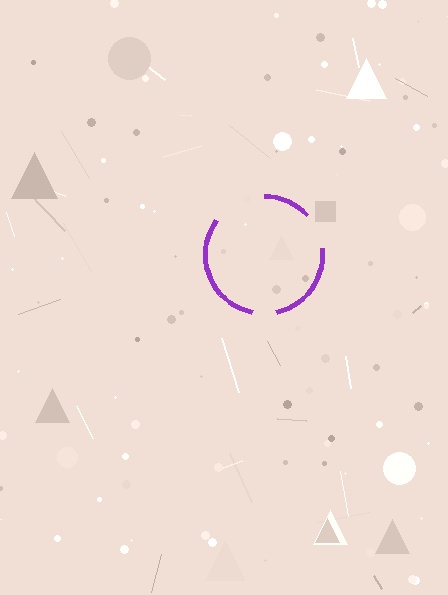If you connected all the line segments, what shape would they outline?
They would outline a circle.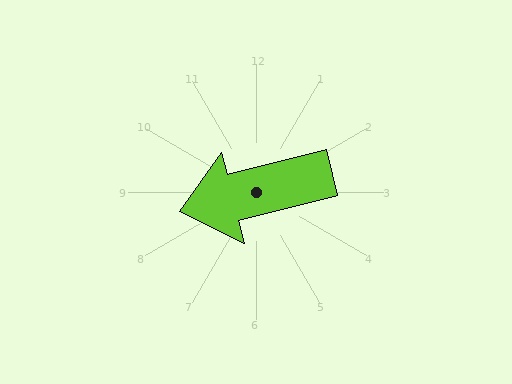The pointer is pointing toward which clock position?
Roughly 9 o'clock.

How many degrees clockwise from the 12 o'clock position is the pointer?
Approximately 256 degrees.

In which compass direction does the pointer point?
West.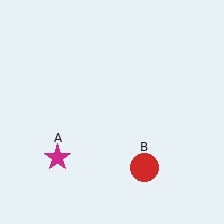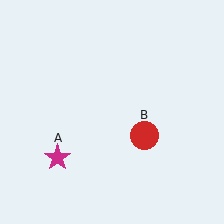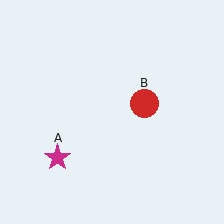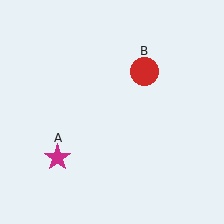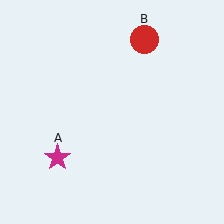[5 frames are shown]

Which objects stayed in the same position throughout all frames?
Magenta star (object A) remained stationary.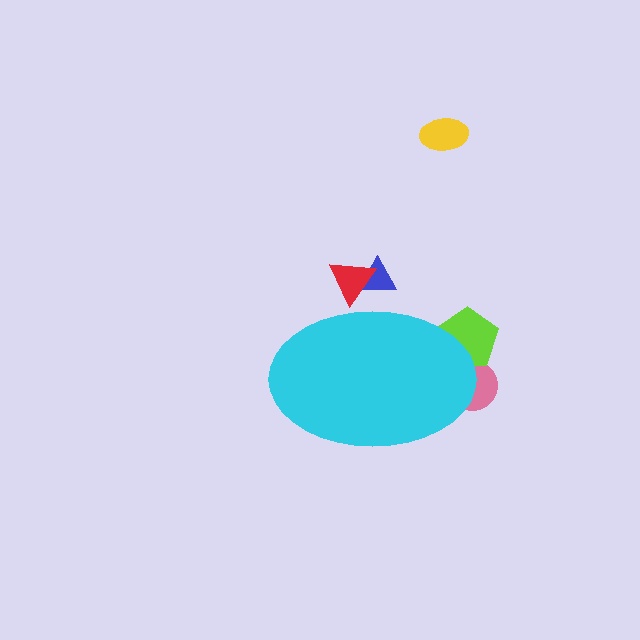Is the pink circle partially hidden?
Yes, the pink circle is partially hidden behind the cyan ellipse.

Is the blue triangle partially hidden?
Yes, the blue triangle is partially hidden behind the cyan ellipse.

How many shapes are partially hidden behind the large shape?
4 shapes are partially hidden.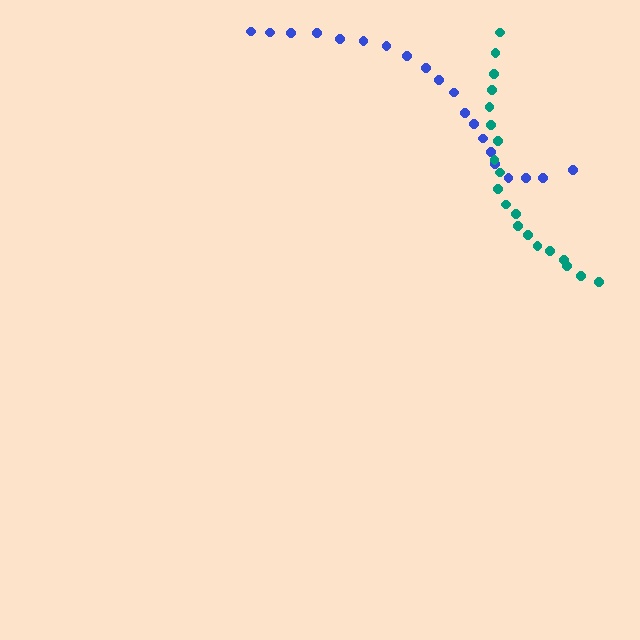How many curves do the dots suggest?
There are 2 distinct paths.